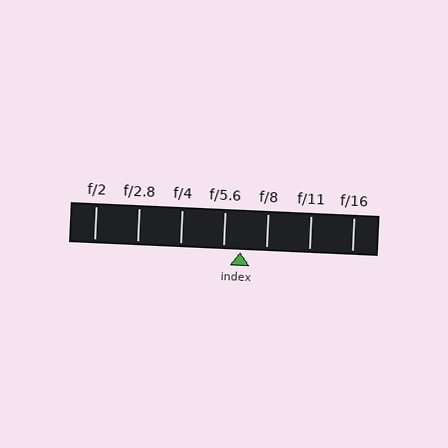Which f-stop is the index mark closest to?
The index mark is closest to f/5.6.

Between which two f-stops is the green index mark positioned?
The index mark is between f/5.6 and f/8.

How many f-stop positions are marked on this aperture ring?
There are 7 f-stop positions marked.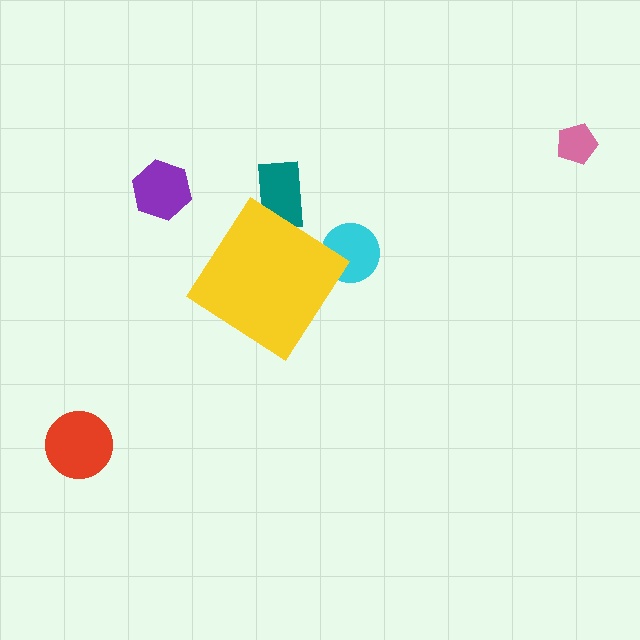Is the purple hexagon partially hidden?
No, the purple hexagon is fully visible.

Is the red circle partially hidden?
No, the red circle is fully visible.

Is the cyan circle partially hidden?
Yes, the cyan circle is partially hidden behind the yellow diamond.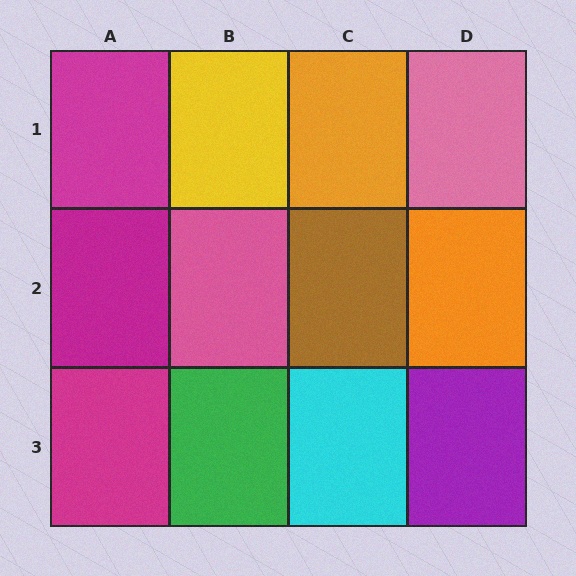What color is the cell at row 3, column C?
Cyan.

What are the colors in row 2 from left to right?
Magenta, pink, brown, orange.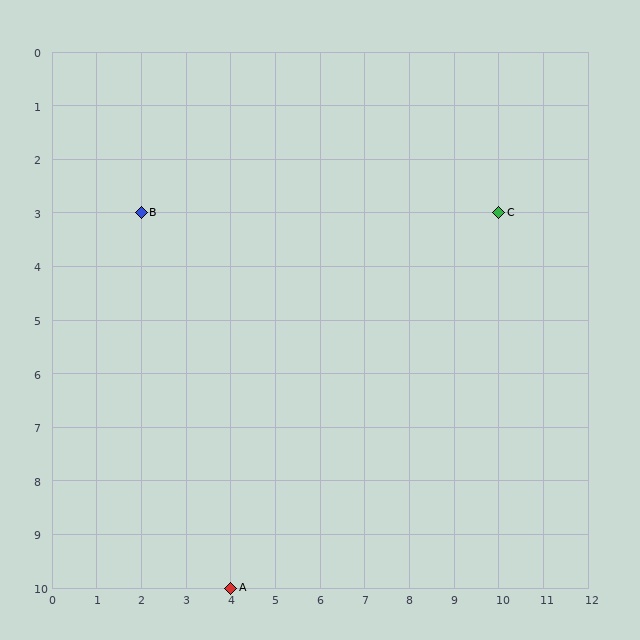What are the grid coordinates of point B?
Point B is at grid coordinates (2, 3).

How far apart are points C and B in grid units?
Points C and B are 8 columns apart.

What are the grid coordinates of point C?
Point C is at grid coordinates (10, 3).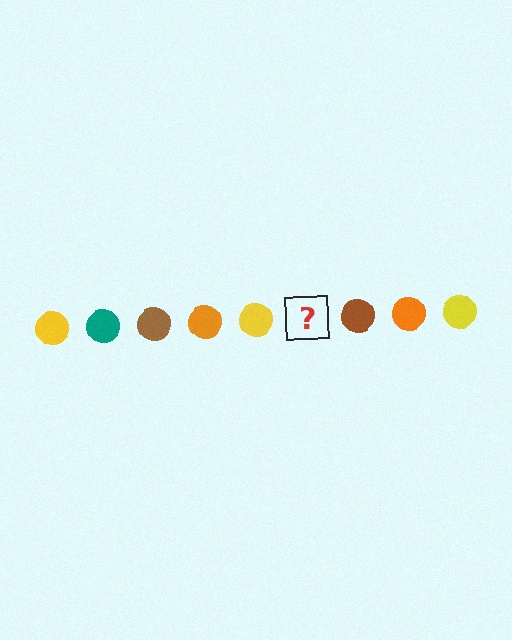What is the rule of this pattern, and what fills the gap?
The rule is that the pattern cycles through yellow, teal, brown, orange circles. The gap should be filled with a teal circle.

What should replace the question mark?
The question mark should be replaced with a teal circle.